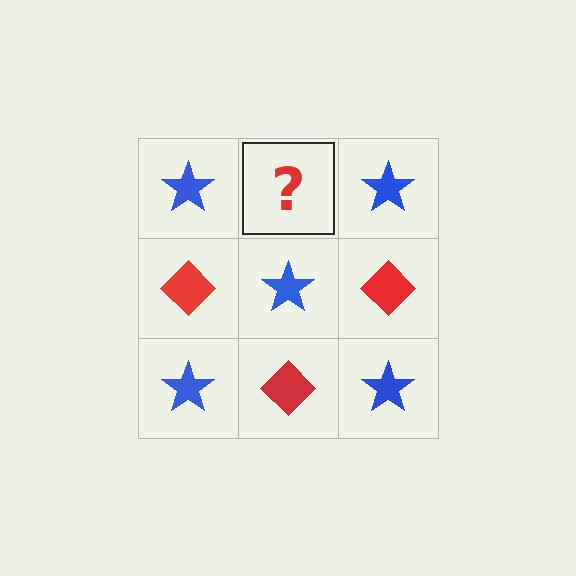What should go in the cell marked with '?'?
The missing cell should contain a red diamond.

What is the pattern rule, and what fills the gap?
The rule is that it alternates blue star and red diamond in a checkerboard pattern. The gap should be filled with a red diamond.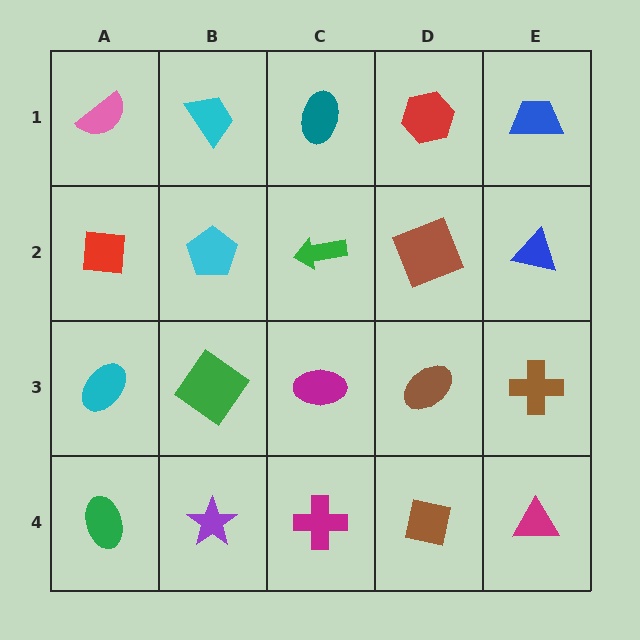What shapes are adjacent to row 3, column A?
A red square (row 2, column A), a green ellipse (row 4, column A), a green diamond (row 3, column B).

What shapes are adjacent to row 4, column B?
A green diamond (row 3, column B), a green ellipse (row 4, column A), a magenta cross (row 4, column C).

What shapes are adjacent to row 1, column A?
A red square (row 2, column A), a cyan trapezoid (row 1, column B).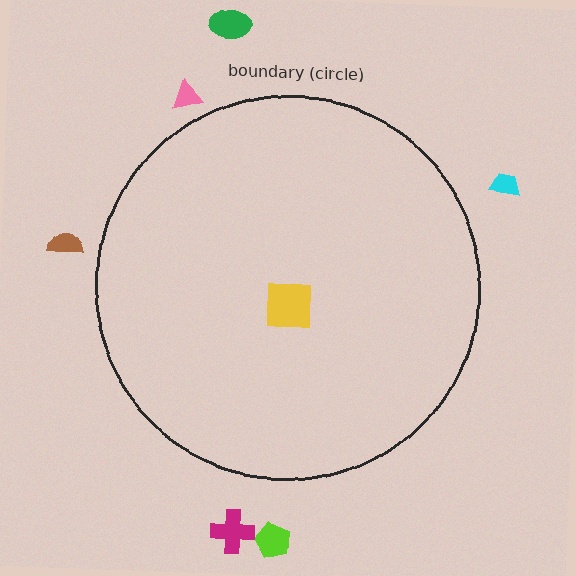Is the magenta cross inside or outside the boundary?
Outside.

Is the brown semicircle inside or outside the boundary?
Outside.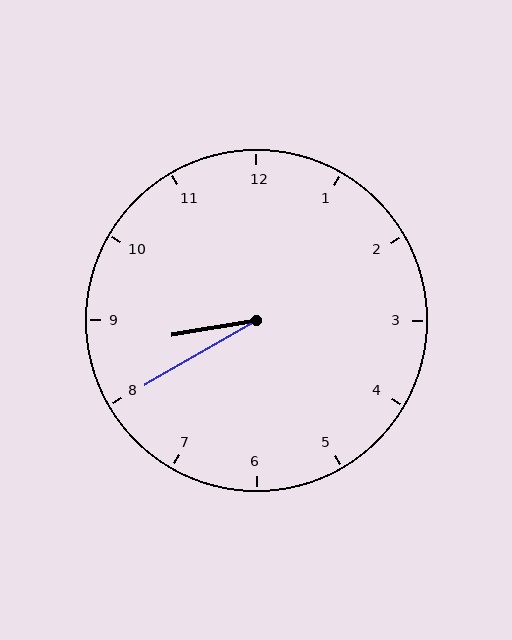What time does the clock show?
8:40.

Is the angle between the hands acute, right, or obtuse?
It is acute.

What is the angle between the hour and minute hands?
Approximately 20 degrees.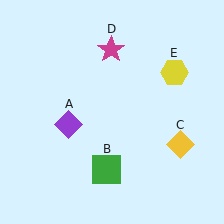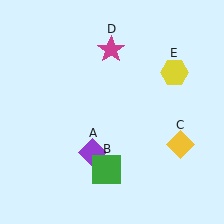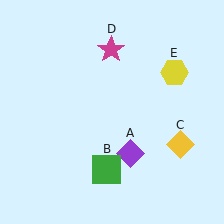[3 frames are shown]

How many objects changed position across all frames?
1 object changed position: purple diamond (object A).